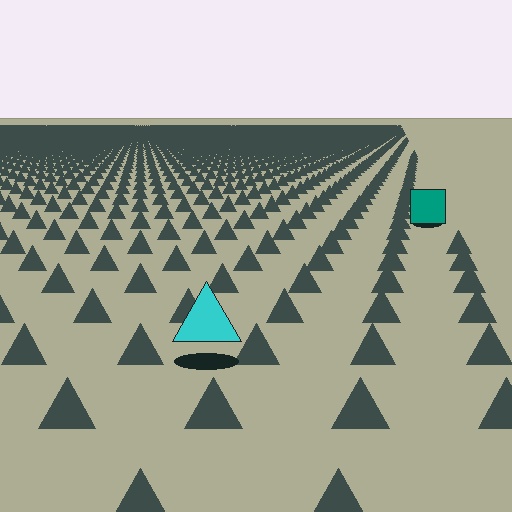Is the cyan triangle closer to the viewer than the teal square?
Yes. The cyan triangle is closer — you can tell from the texture gradient: the ground texture is coarser near it.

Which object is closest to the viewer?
The cyan triangle is closest. The texture marks near it are larger and more spread out.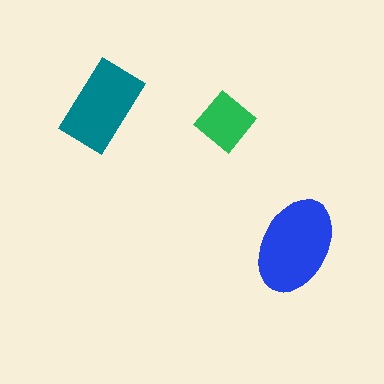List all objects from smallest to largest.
The green diamond, the teal rectangle, the blue ellipse.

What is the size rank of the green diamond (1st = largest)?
3rd.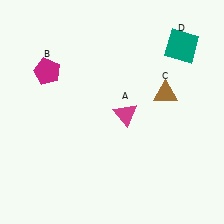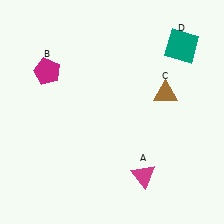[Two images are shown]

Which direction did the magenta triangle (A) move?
The magenta triangle (A) moved down.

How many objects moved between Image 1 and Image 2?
1 object moved between the two images.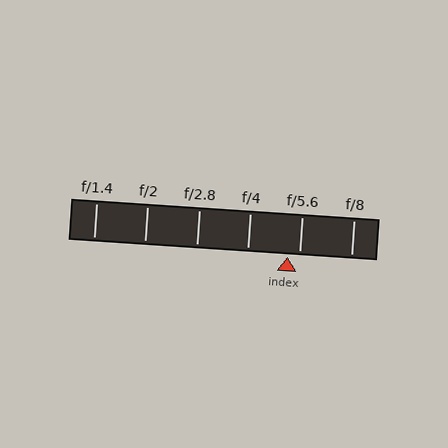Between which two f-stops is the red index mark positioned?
The index mark is between f/4 and f/5.6.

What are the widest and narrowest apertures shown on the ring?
The widest aperture shown is f/1.4 and the narrowest is f/8.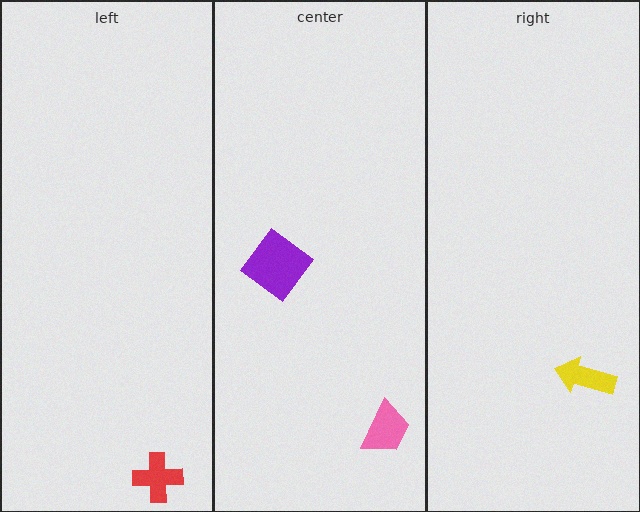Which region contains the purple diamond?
The center region.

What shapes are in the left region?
The red cross.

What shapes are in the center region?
The pink trapezoid, the purple diamond.